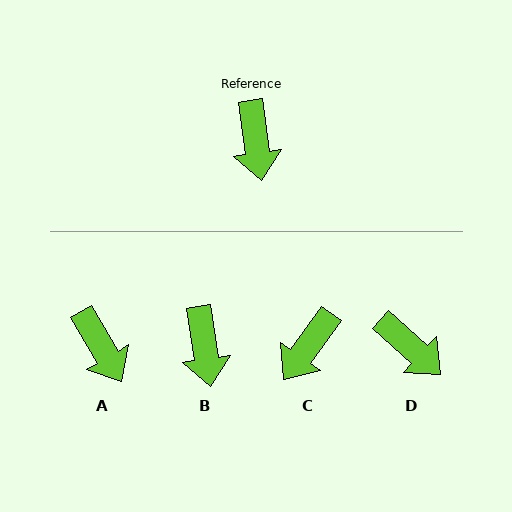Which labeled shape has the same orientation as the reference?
B.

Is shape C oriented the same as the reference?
No, it is off by about 44 degrees.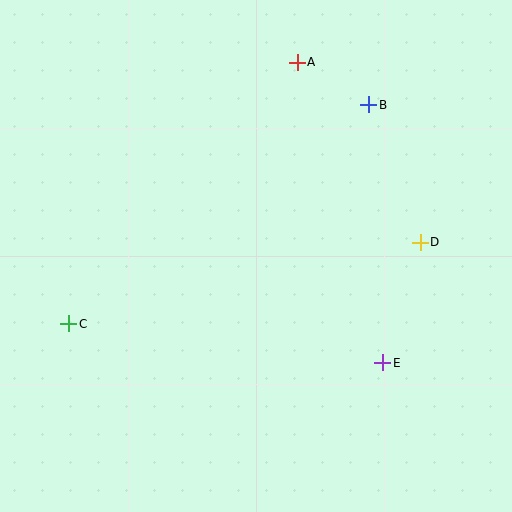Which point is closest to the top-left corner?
Point A is closest to the top-left corner.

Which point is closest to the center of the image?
Point D at (420, 243) is closest to the center.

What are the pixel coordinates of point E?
Point E is at (383, 363).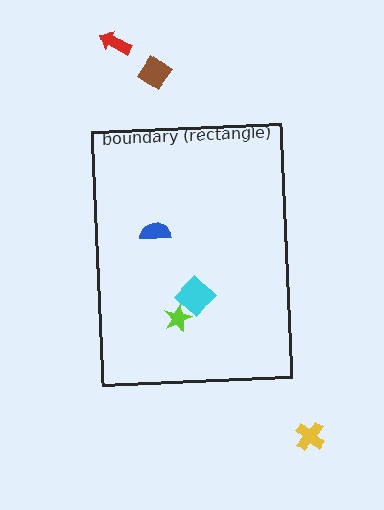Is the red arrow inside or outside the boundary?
Outside.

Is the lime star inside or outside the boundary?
Inside.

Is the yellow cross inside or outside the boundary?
Outside.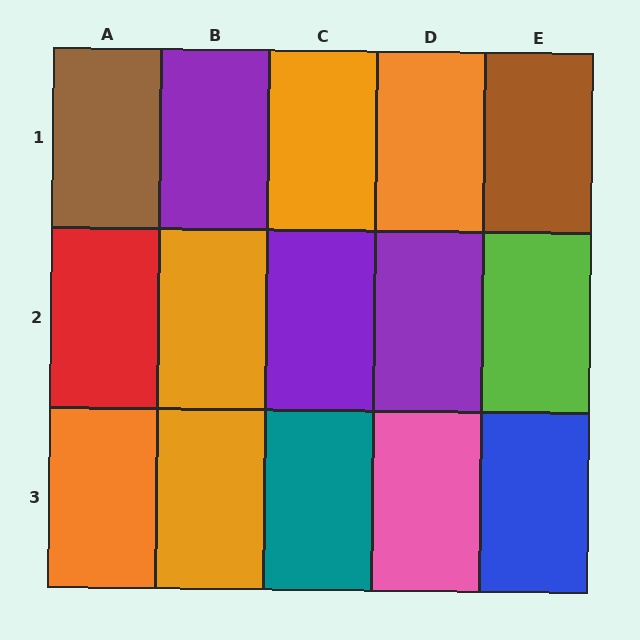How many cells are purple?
3 cells are purple.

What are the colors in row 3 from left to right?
Orange, orange, teal, pink, blue.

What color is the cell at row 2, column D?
Purple.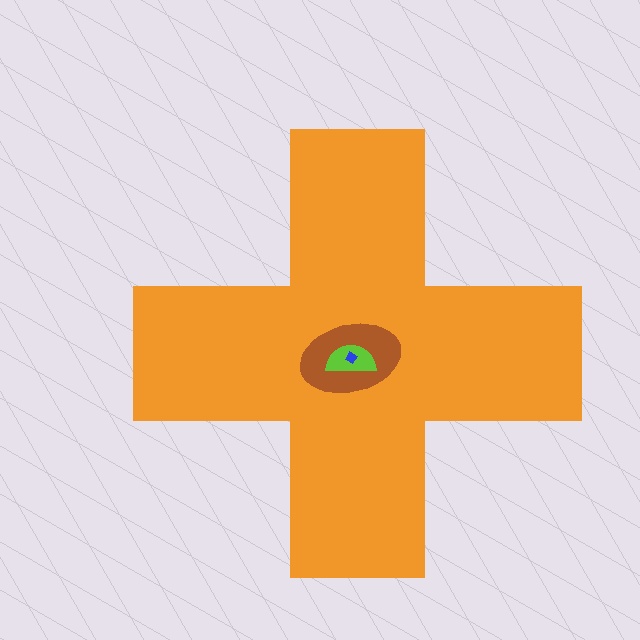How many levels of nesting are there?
4.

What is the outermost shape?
The orange cross.